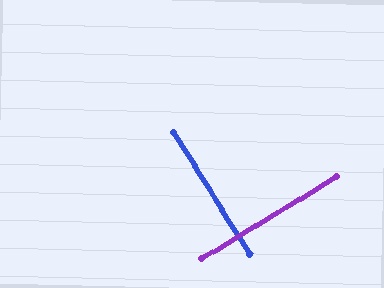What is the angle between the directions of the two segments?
Approximately 89 degrees.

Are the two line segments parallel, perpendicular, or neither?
Perpendicular — they meet at approximately 89°.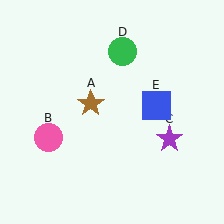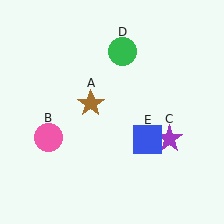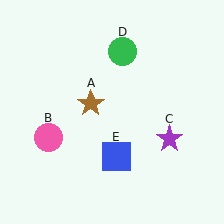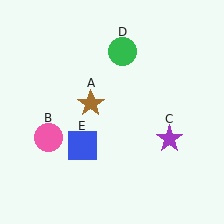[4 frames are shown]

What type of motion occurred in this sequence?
The blue square (object E) rotated clockwise around the center of the scene.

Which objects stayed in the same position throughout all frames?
Brown star (object A) and pink circle (object B) and purple star (object C) and green circle (object D) remained stationary.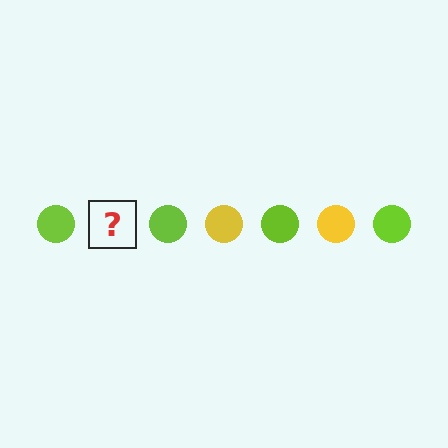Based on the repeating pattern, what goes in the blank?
The blank should be a yellow circle.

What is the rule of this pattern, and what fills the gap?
The rule is that the pattern cycles through lime, yellow circles. The gap should be filled with a yellow circle.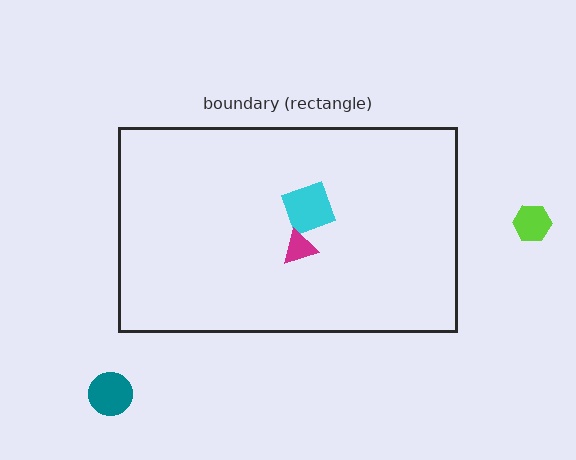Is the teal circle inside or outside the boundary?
Outside.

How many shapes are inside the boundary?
2 inside, 2 outside.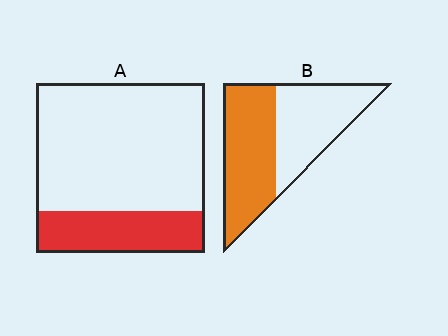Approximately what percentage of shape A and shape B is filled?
A is approximately 25% and B is approximately 55%.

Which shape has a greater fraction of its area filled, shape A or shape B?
Shape B.